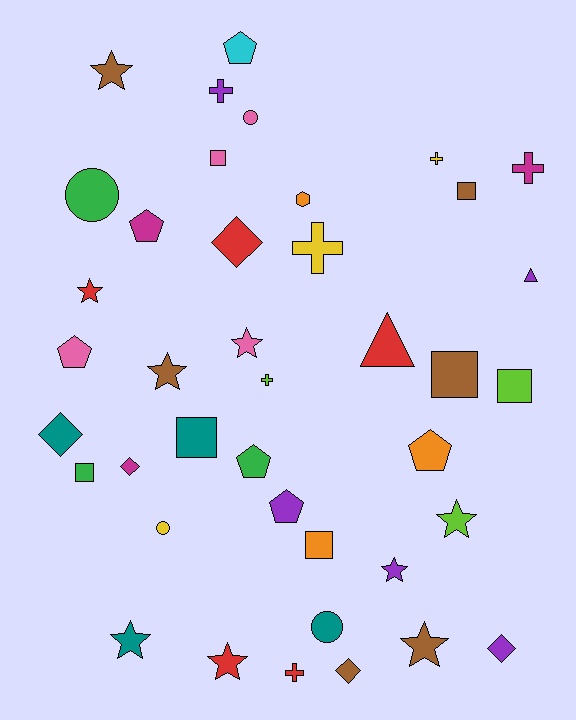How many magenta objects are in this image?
There are 3 magenta objects.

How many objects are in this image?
There are 40 objects.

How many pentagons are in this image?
There are 6 pentagons.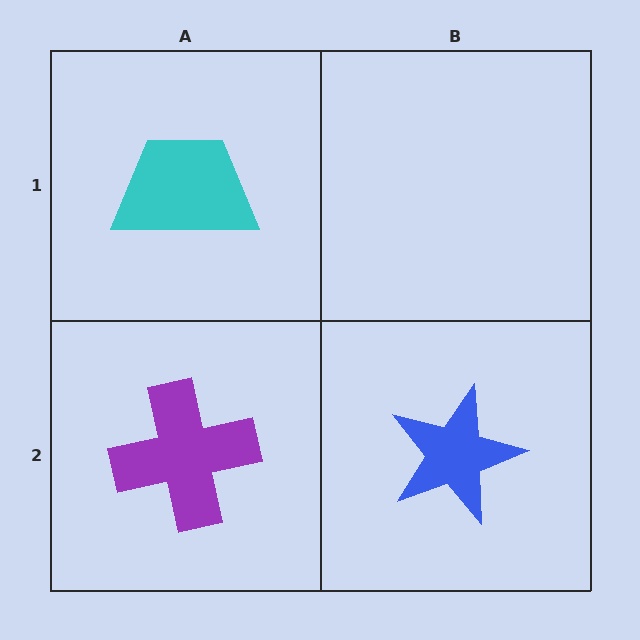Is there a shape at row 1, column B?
No, that cell is empty.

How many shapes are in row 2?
2 shapes.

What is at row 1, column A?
A cyan trapezoid.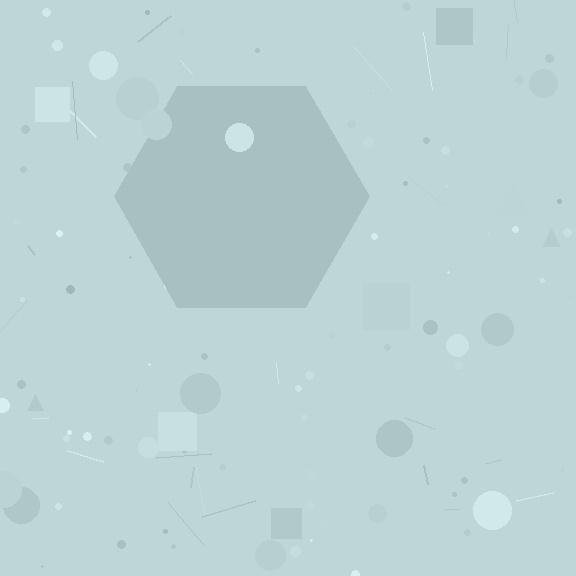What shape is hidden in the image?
A hexagon is hidden in the image.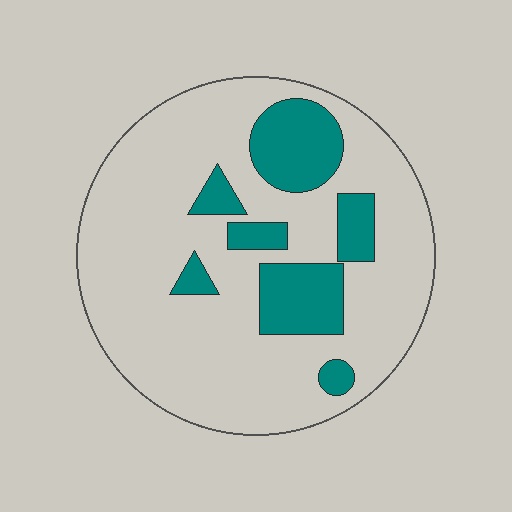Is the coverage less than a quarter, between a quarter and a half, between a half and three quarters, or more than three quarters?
Less than a quarter.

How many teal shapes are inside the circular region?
7.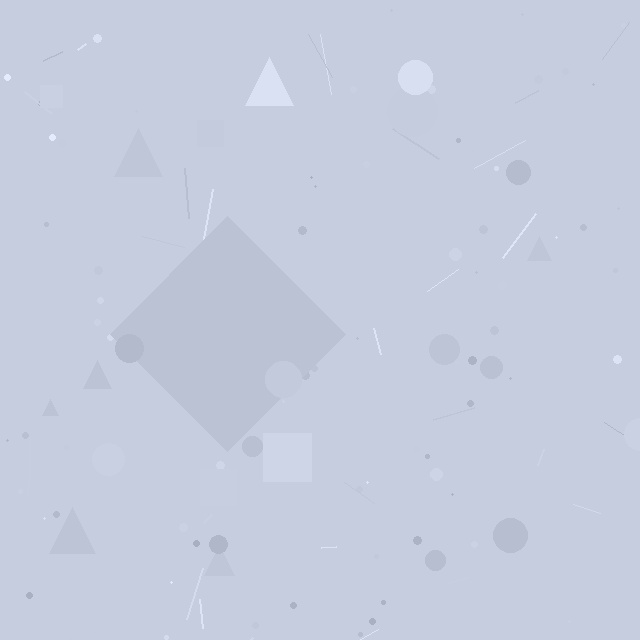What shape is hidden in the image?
A diamond is hidden in the image.